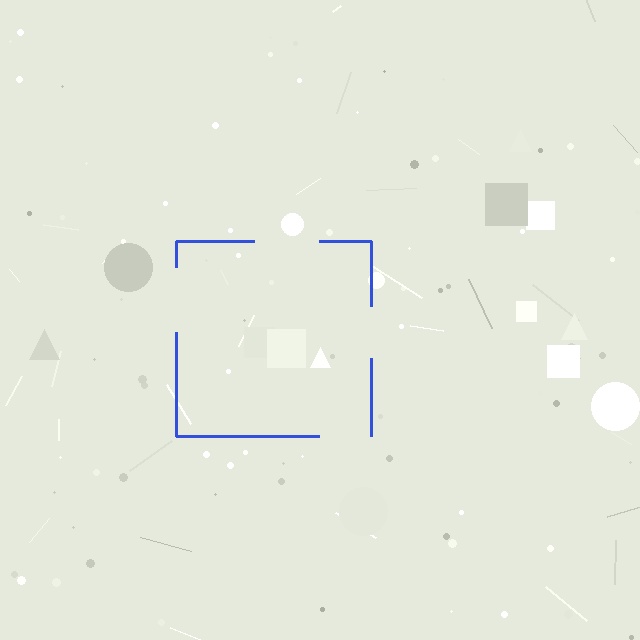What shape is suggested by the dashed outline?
The dashed outline suggests a square.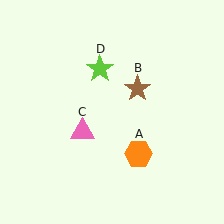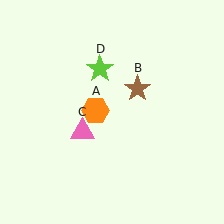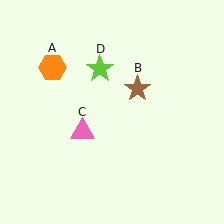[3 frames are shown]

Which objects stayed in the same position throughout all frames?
Brown star (object B) and pink triangle (object C) and lime star (object D) remained stationary.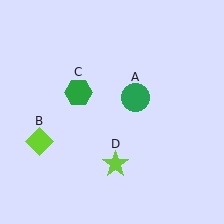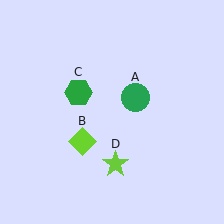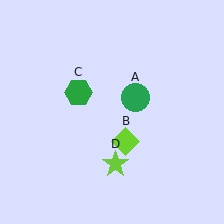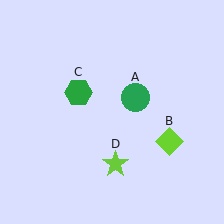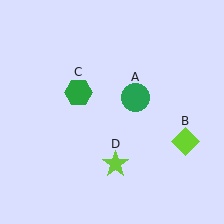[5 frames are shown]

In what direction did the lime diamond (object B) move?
The lime diamond (object B) moved right.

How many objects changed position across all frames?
1 object changed position: lime diamond (object B).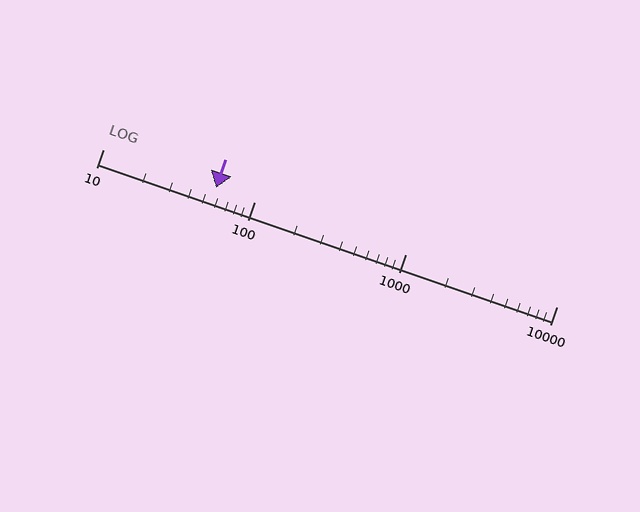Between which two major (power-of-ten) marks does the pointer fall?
The pointer is between 10 and 100.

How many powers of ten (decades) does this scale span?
The scale spans 3 decades, from 10 to 10000.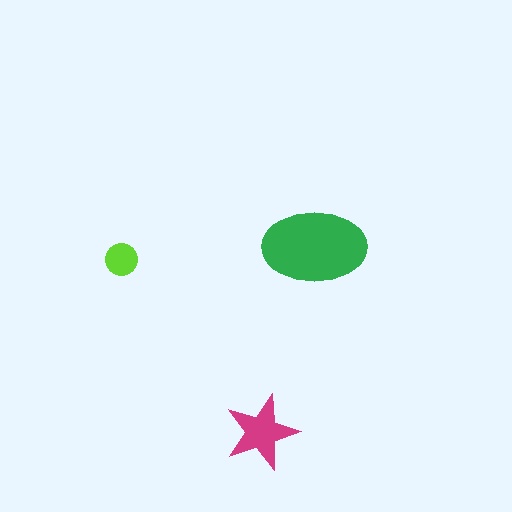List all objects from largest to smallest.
The green ellipse, the magenta star, the lime circle.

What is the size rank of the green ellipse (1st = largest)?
1st.